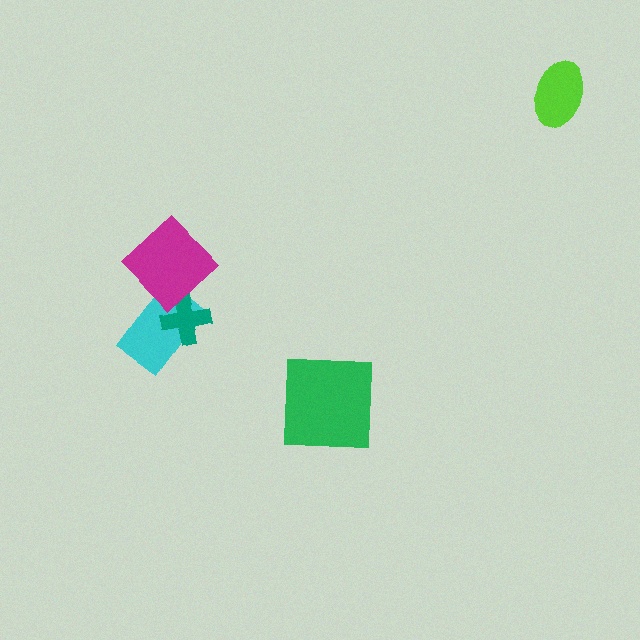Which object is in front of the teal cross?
The magenta diamond is in front of the teal cross.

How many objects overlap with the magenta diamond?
2 objects overlap with the magenta diamond.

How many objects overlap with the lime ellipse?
0 objects overlap with the lime ellipse.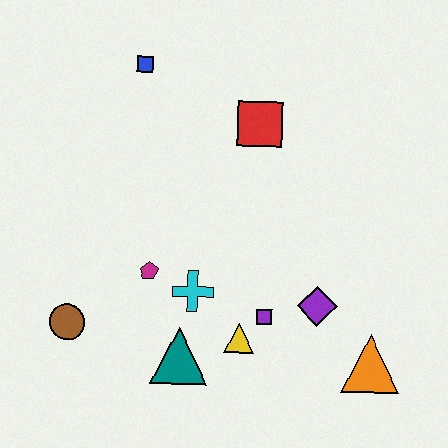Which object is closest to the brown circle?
The magenta pentagon is closest to the brown circle.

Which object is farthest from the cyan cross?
The blue square is farthest from the cyan cross.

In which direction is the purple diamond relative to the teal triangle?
The purple diamond is to the right of the teal triangle.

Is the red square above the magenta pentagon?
Yes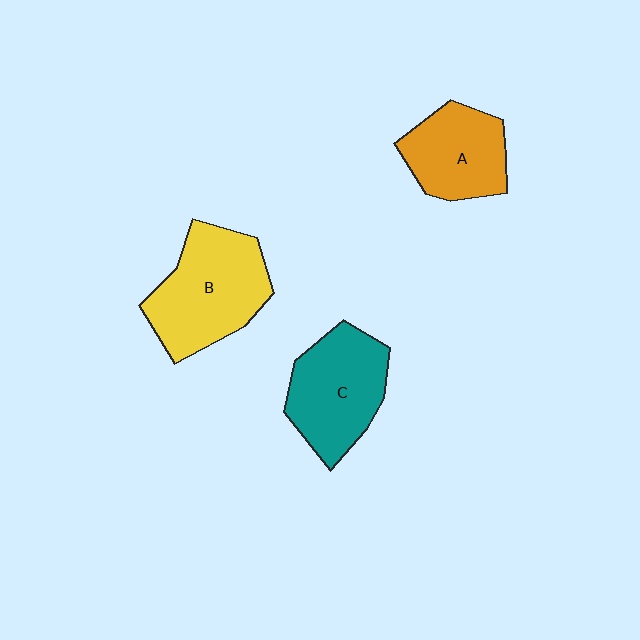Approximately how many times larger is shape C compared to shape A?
Approximately 1.2 times.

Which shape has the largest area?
Shape B (yellow).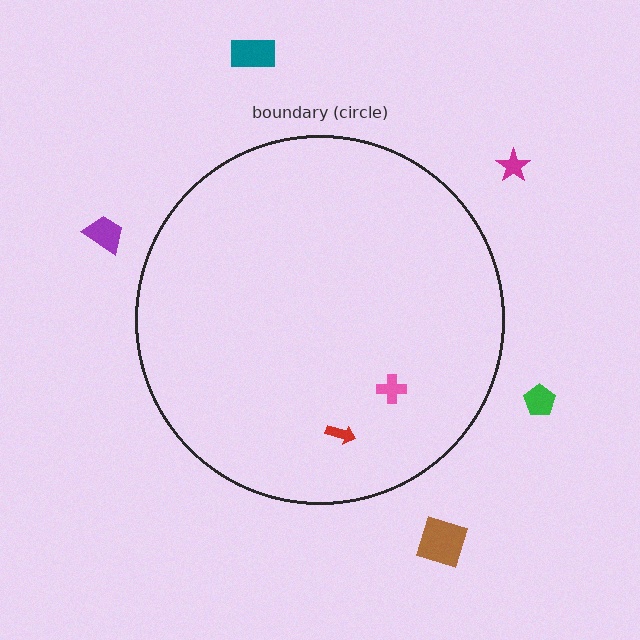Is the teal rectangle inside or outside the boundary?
Outside.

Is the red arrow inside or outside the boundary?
Inside.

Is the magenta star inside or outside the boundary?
Outside.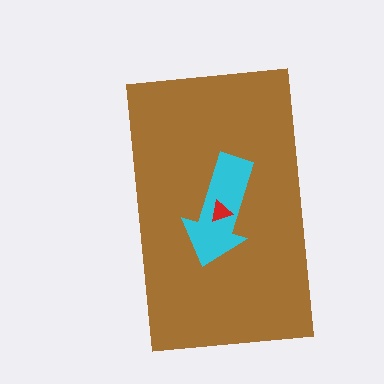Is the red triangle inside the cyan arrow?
Yes.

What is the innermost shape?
The red triangle.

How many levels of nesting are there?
3.